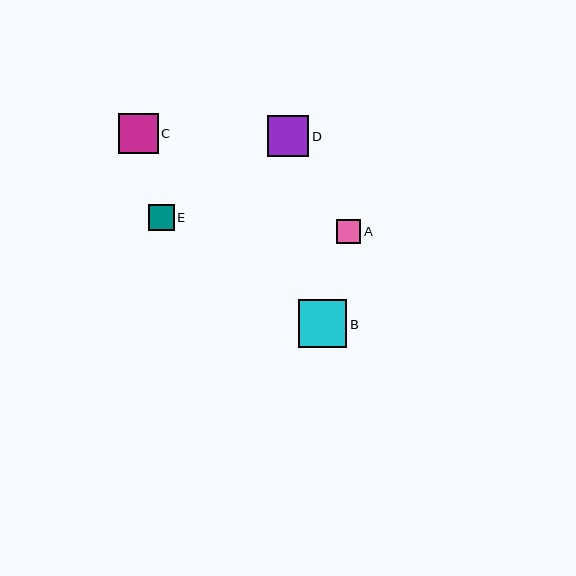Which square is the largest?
Square B is the largest with a size of approximately 48 pixels.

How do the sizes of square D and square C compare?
Square D and square C are approximately the same size.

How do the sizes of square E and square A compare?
Square E and square A are approximately the same size.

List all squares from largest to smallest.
From largest to smallest: B, D, C, E, A.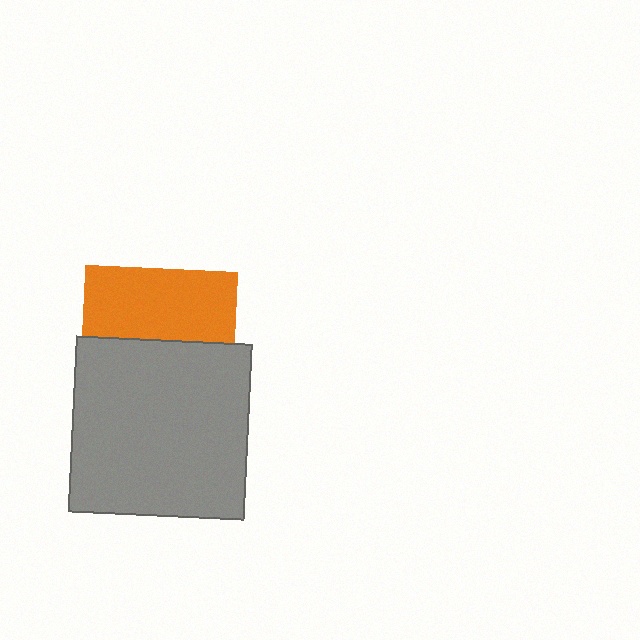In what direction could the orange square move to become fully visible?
The orange square could move up. That would shift it out from behind the gray square entirely.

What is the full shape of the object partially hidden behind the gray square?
The partially hidden object is an orange square.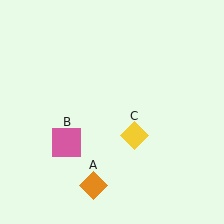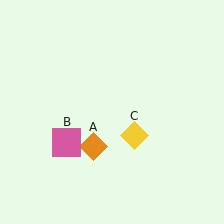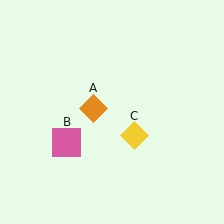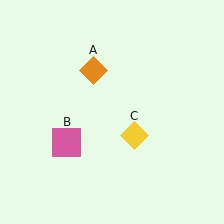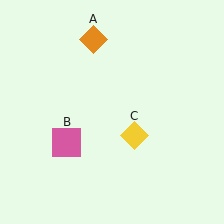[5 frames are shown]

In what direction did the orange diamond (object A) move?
The orange diamond (object A) moved up.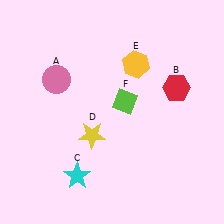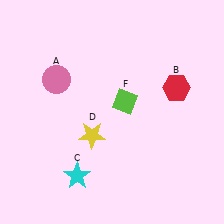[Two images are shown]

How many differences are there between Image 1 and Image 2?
There is 1 difference between the two images.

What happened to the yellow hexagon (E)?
The yellow hexagon (E) was removed in Image 2. It was in the top-right area of Image 1.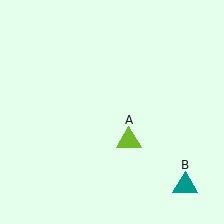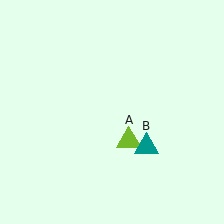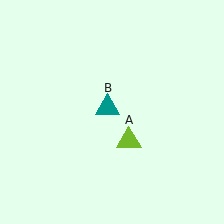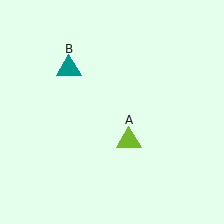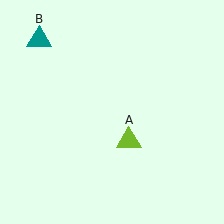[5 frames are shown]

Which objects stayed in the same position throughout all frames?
Lime triangle (object A) remained stationary.